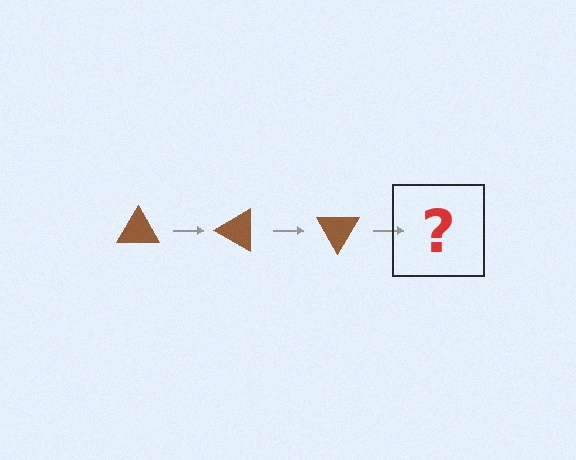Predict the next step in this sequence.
The next step is a brown triangle rotated 90 degrees.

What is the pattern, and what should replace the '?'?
The pattern is that the triangle rotates 30 degrees each step. The '?' should be a brown triangle rotated 90 degrees.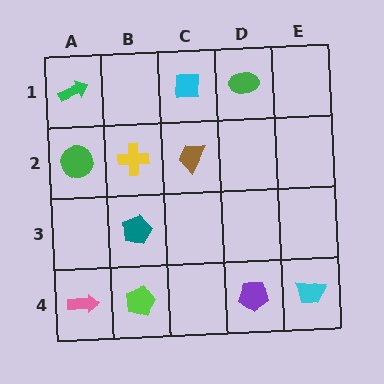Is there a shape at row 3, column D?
No, that cell is empty.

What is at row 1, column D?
A green ellipse.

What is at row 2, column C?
A brown trapezoid.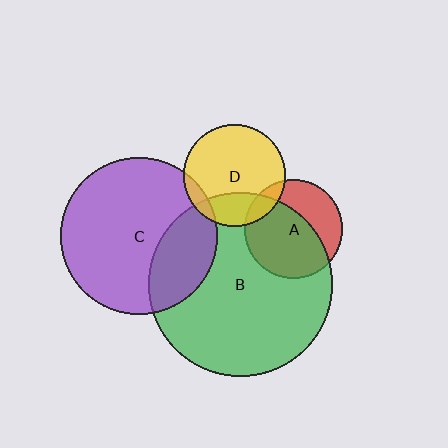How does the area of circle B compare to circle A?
Approximately 3.5 times.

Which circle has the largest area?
Circle B (green).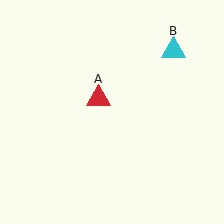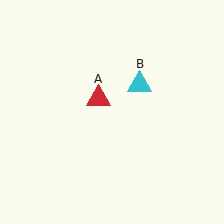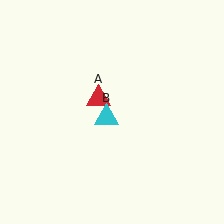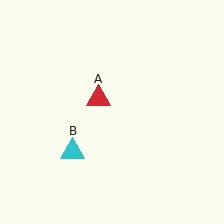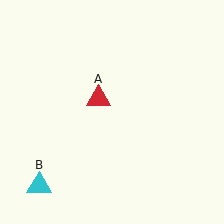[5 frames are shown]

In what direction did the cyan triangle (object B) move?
The cyan triangle (object B) moved down and to the left.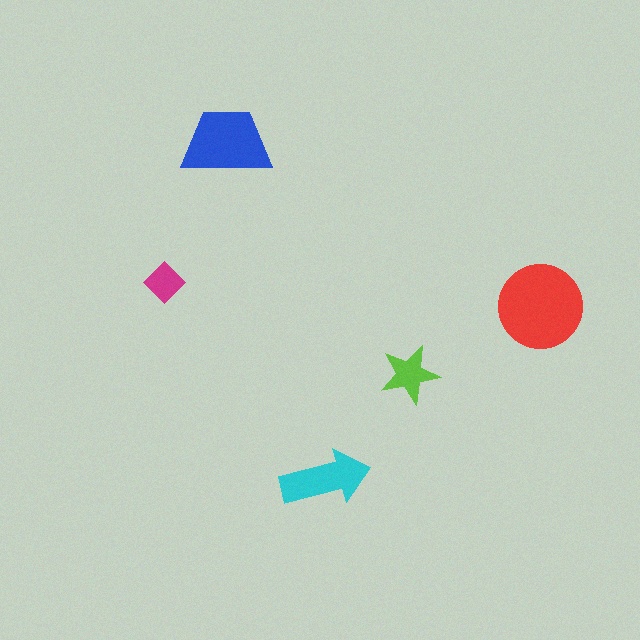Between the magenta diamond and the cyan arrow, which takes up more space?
The cyan arrow.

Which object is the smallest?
The magenta diamond.